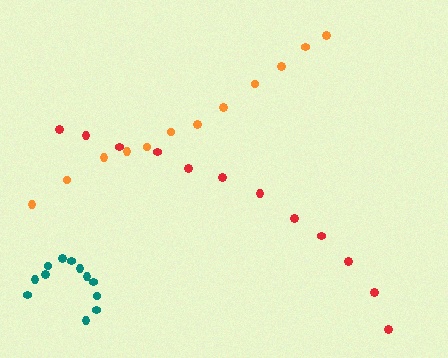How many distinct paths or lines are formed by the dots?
There are 3 distinct paths.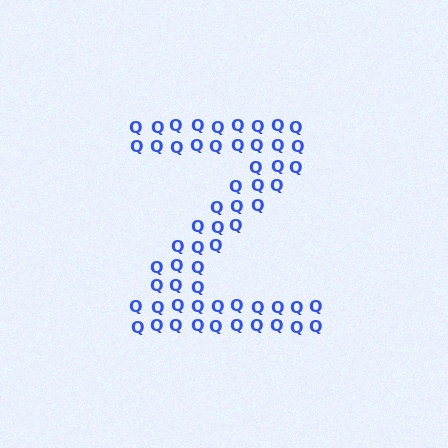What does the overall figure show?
The overall figure shows the letter Z.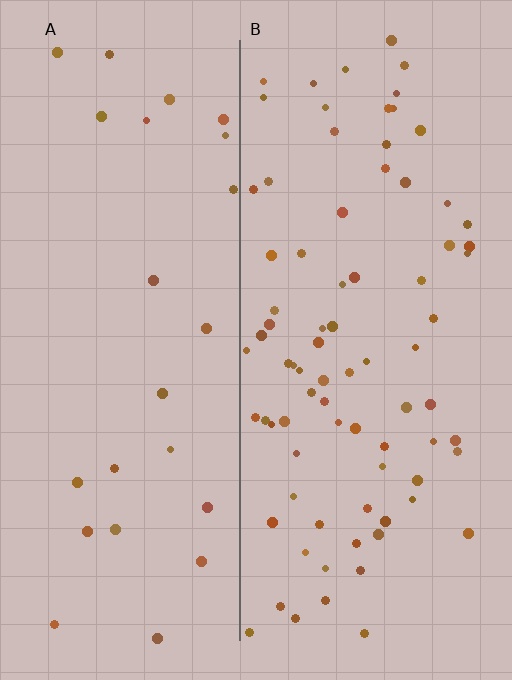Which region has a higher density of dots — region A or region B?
B (the right).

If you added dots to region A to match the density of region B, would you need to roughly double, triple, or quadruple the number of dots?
Approximately triple.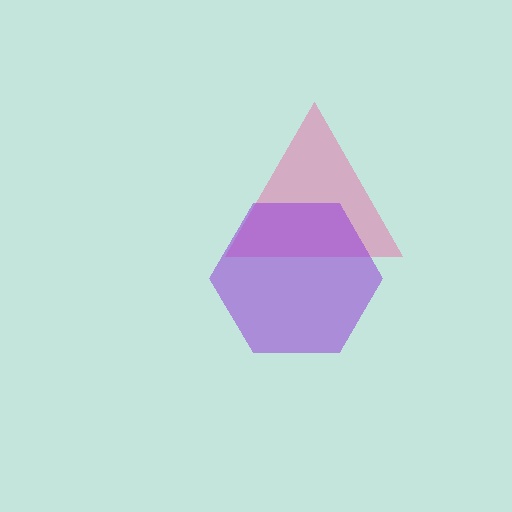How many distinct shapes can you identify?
There are 2 distinct shapes: a pink triangle, a purple hexagon.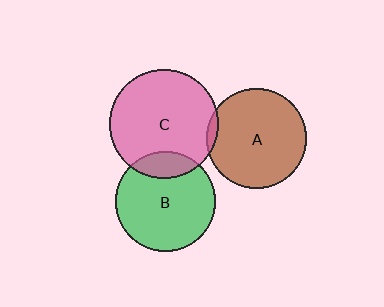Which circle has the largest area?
Circle C (pink).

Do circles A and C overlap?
Yes.